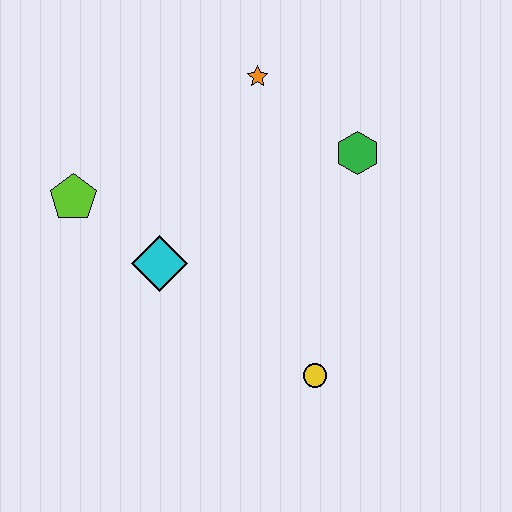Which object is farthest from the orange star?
The yellow circle is farthest from the orange star.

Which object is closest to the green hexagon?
The orange star is closest to the green hexagon.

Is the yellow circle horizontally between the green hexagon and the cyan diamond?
Yes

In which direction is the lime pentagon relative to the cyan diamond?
The lime pentagon is to the left of the cyan diamond.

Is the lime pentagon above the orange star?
No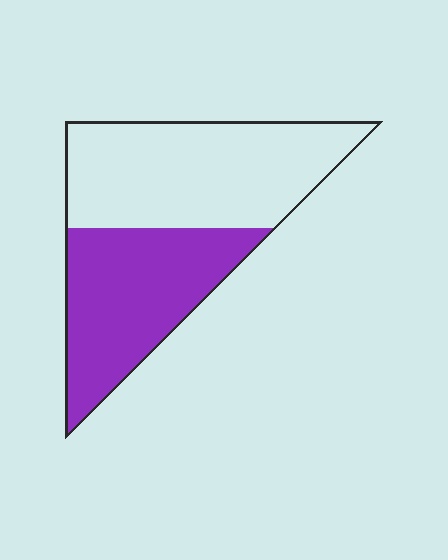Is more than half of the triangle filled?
No.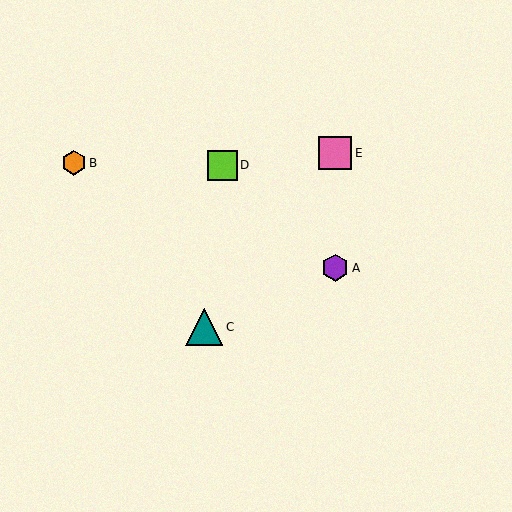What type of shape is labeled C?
Shape C is a teal triangle.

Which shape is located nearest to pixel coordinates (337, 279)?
The purple hexagon (labeled A) at (335, 268) is nearest to that location.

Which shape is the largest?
The teal triangle (labeled C) is the largest.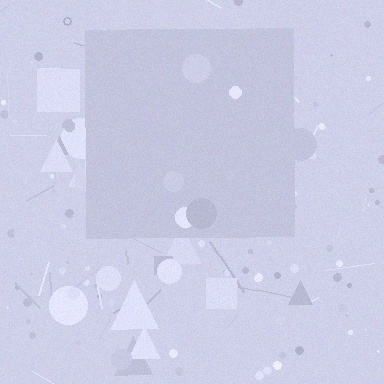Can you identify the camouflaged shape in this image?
The camouflaged shape is a square.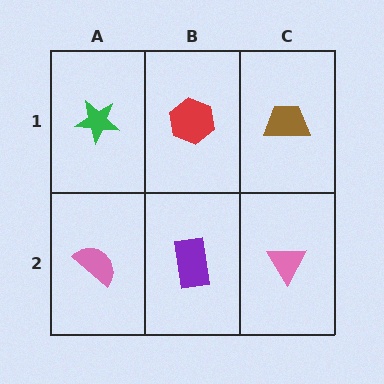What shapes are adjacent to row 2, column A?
A green star (row 1, column A), a purple rectangle (row 2, column B).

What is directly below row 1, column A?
A pink semicircle.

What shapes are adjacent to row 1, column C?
A pink triangle (row 2, column C), a red hexagon (row 1, column B).